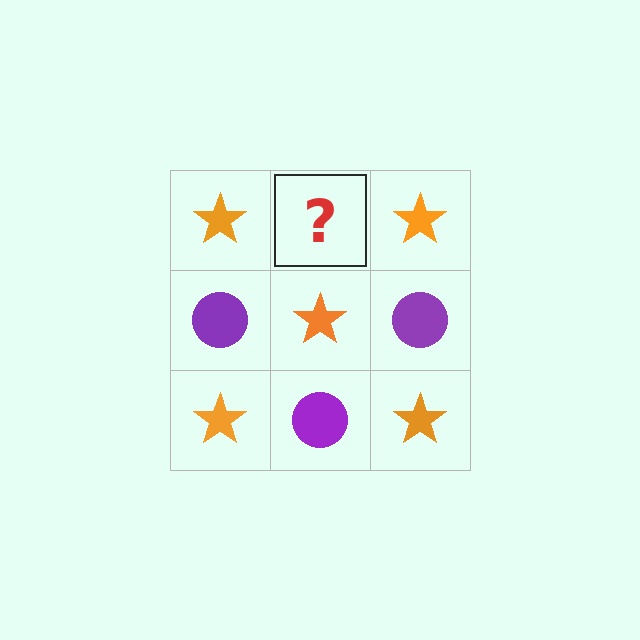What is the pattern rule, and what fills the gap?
The rule is that it alternates orange star and purple circle in a checkerboard pattern. The gap should be filled with a purple circle.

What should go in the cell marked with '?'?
The missing cell should contain a purple circle.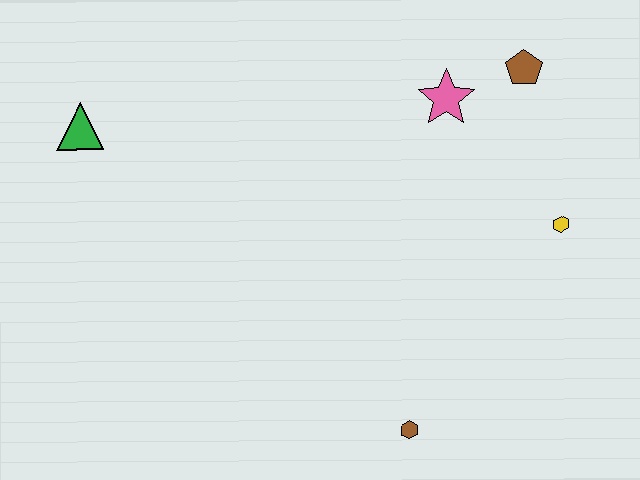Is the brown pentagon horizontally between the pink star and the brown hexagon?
No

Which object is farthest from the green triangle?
The yellow hexagon is farthest from the green triangle.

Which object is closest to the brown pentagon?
The pink star is closest to the brown pentagon.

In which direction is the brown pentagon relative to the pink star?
The brown pentagon is to the right of the pink star.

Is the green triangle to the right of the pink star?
No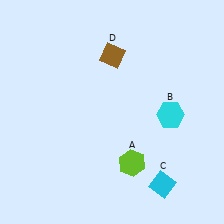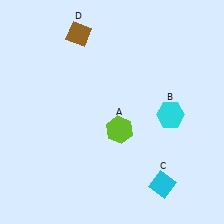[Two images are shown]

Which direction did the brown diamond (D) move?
The brown diamond (D) moved left.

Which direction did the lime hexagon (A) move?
The lime hexagon (A) moved up.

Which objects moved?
The objects that moved are: the lime hexagon (A), the brown diamond (D).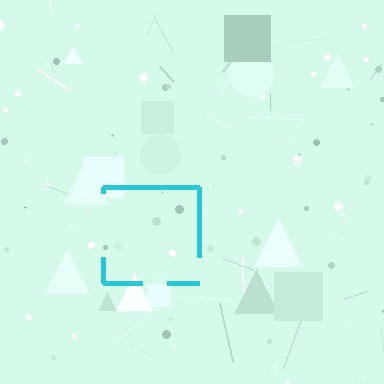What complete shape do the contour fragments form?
The contour fragments form a square.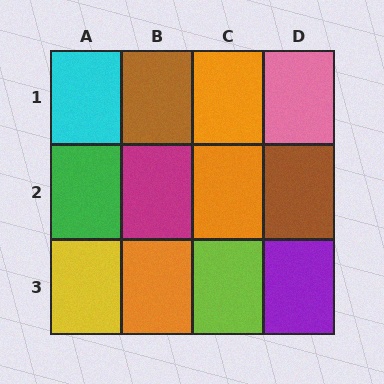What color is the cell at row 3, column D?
Purple.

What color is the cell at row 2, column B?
Magenta.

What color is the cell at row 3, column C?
Lime.